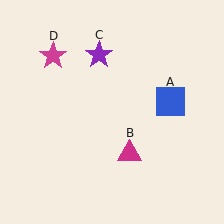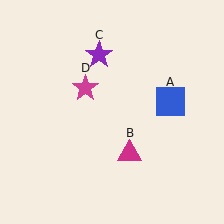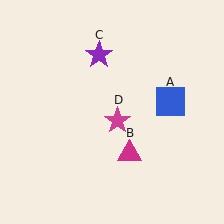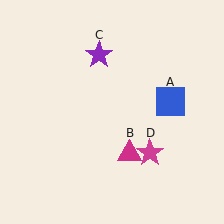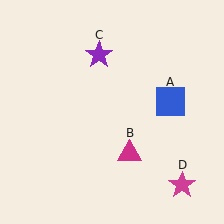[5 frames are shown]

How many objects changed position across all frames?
1 object changed position: magenta star (object D).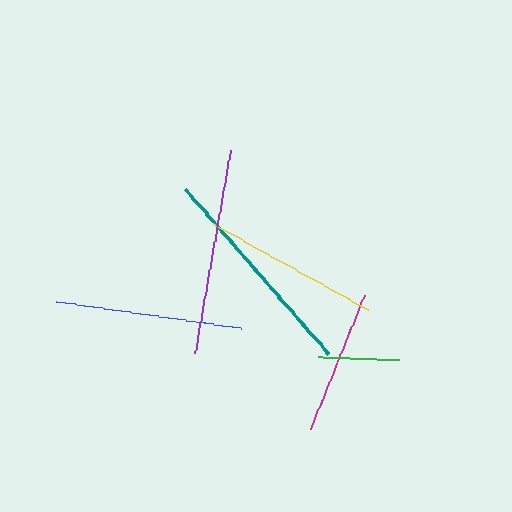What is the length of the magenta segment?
The magenta segment is approximately 144 pixels long.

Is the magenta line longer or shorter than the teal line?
The teal line is longer than the magenta line.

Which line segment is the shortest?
The green line is the shortest at approximately 80 pixels.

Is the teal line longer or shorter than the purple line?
The teal line is longer than the purple line.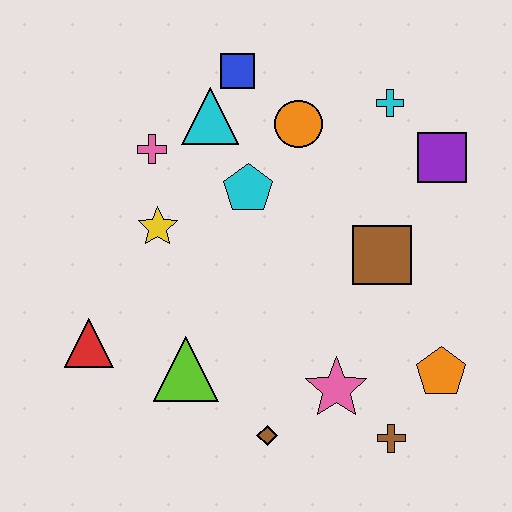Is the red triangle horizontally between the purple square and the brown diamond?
No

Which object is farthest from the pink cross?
The brown cross is farthest from the pink cross.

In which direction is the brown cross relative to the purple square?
The brown cross is below the purple square.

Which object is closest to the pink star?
The brown cross is closest to the pink star.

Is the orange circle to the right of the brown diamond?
Yes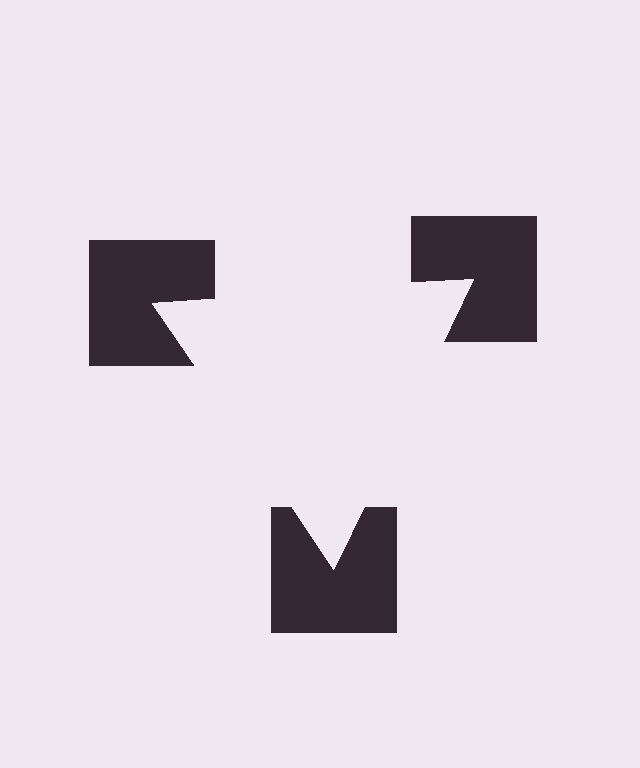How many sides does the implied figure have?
3 sides.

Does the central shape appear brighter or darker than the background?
It typically appears slightly brighter than the background, even though no actual brightness change is drawn.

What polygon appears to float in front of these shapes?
An illusory triangle — its edges are inferred from the aligned wedge cuts in the notched squares, not physically drawn.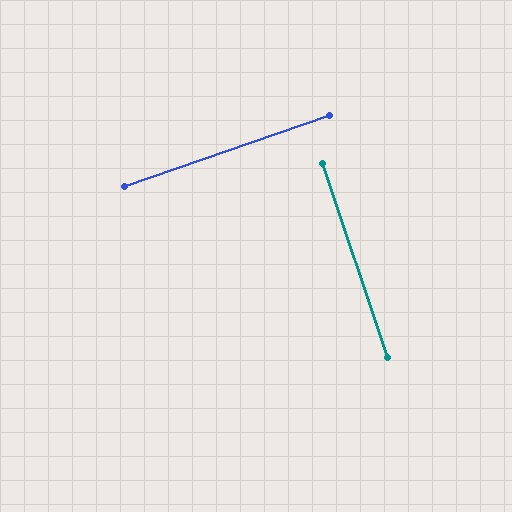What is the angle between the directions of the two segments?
Approximately 89 degrees.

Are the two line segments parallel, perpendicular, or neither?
Perpendicular — they meet at approximately 89°.